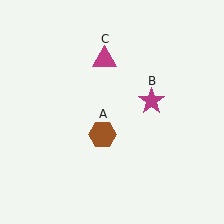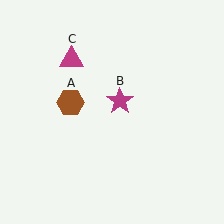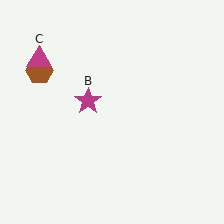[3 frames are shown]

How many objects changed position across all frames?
3 objects changed position: brown hexagon (object A), magenta star (object B), magenta triangle (object C).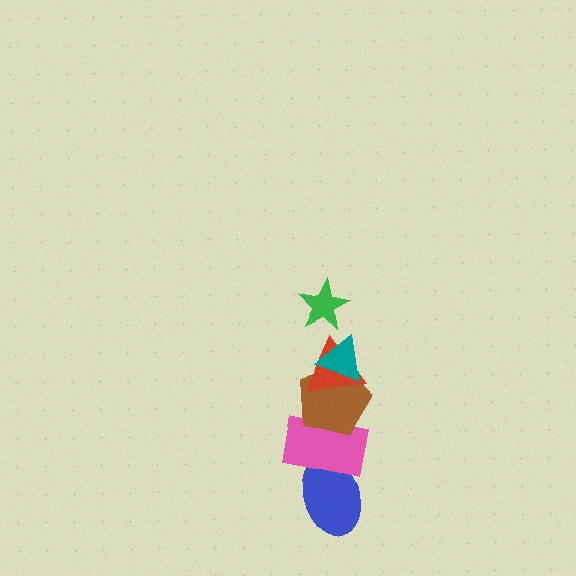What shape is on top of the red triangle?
The teal triangle is on top of the red triangle.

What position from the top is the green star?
The green star is 1st from the top.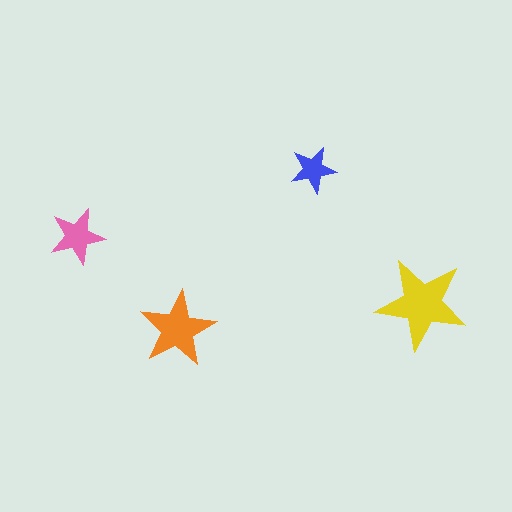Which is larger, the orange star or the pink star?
The orange one.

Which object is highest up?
The blue star is topmost.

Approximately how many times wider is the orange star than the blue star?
About 1.5 times wider.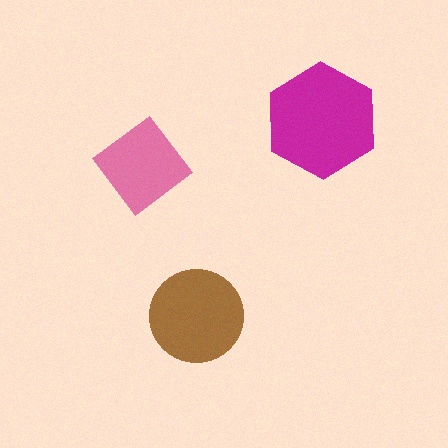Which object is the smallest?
The pink diamond.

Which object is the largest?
The magenta hexagon.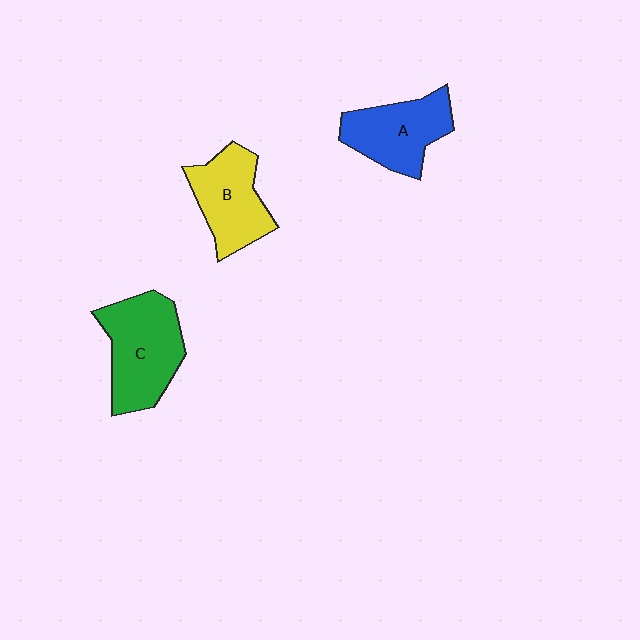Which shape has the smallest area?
Shape B (yellow).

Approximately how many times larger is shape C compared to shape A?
Approximately 1.3 times.